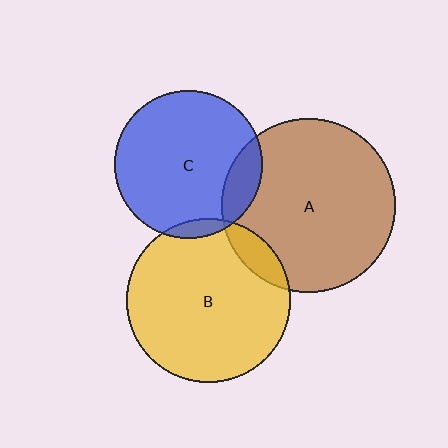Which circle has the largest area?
Circle A (brown).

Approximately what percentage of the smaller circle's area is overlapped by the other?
Approximately 15%.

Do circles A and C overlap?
Yes.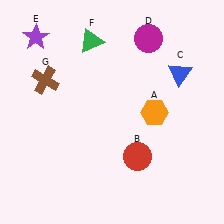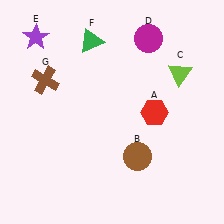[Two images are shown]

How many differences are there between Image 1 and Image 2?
There are 3 differences between the two images.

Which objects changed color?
A changed from orange to red. B changed from red to brown. C changed from blue to lime.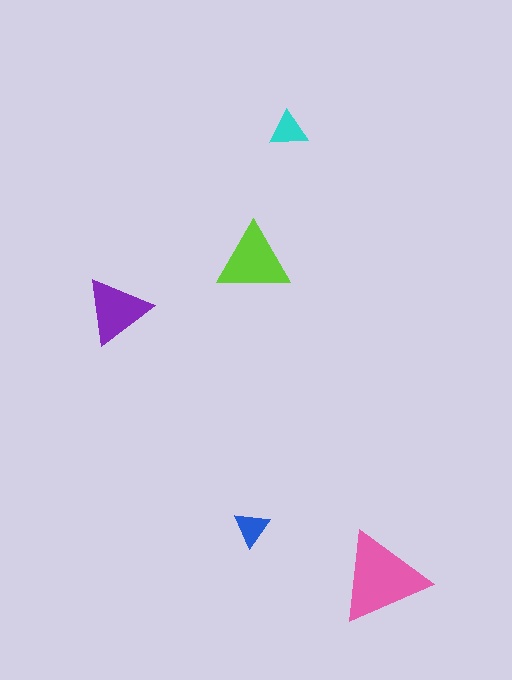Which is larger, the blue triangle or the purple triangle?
The purple one.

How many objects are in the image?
There are 5 objects in the image.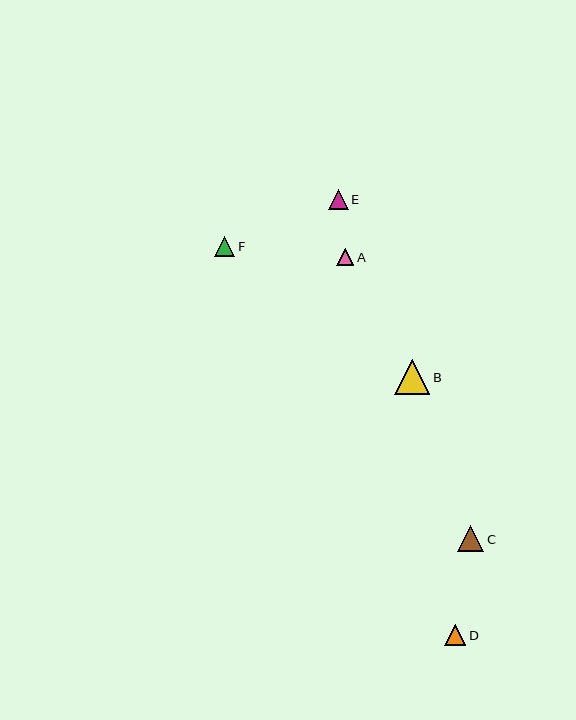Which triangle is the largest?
Triangle B is the largest with a size of approximately 35 pixels.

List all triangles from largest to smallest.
From largest to smallest: B, C, D, F, E, A.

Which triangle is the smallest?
Triangle A is the smallest with a size of approximately 17 pixels.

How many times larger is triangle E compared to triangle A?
Triangle E is approximately 1.2 times the size of triangle A.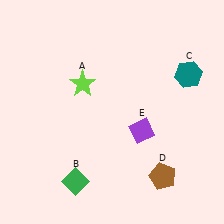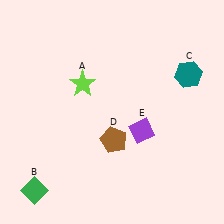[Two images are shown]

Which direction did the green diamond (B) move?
The green diamond (B) moved left.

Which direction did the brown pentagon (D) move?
The brown pentagon (D) moved left.